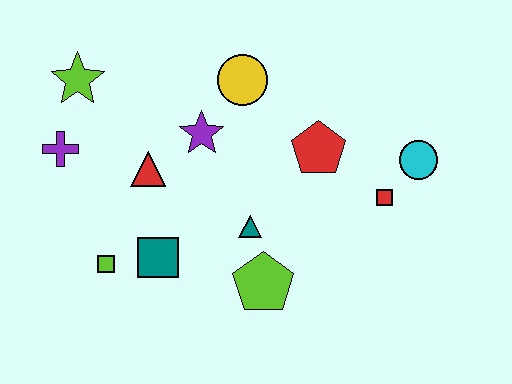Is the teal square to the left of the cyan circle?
Yes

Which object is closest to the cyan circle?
The red square is closest to the cyan circle.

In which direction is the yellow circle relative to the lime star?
The yellow circle is to the right of the lime star.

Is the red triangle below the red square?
No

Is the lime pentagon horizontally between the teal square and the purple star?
No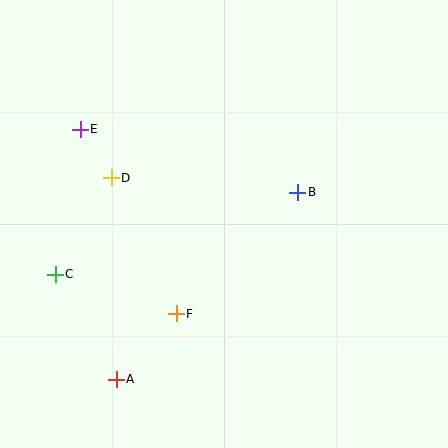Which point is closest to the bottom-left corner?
Point A is closest to the bottom-left corner.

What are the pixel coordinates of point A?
Point A is at (116, 380).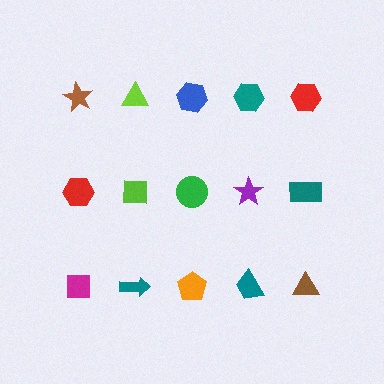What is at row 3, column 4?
A teal trapezoid.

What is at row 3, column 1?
A magenta square.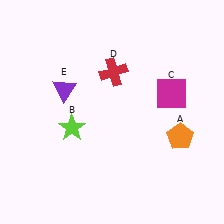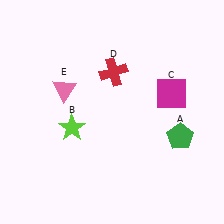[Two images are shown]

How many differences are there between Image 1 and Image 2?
There are 2 differences between the two images.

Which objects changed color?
A changed from orange to green. E changed from purple to pink.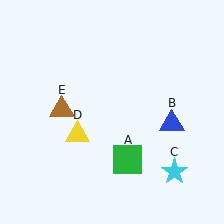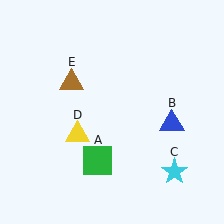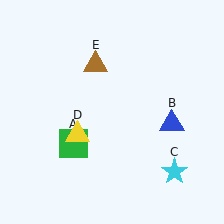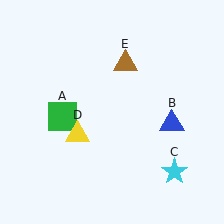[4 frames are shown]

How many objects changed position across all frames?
2 objects changed position: green square (object A), brown triangle (object E).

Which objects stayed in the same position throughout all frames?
Blue triangle (object B) and cyan star (object C) and yellow triangle (object D) remained stationary.